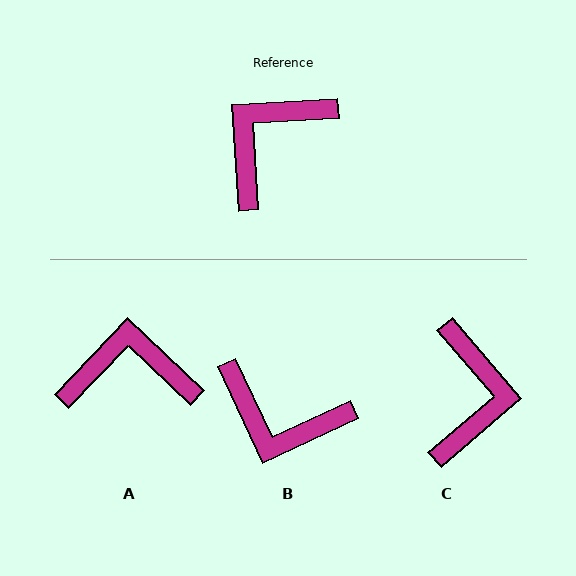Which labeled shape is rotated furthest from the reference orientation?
C, about 143 degrees away.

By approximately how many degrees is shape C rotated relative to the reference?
Approximately 143 degrees clockwise.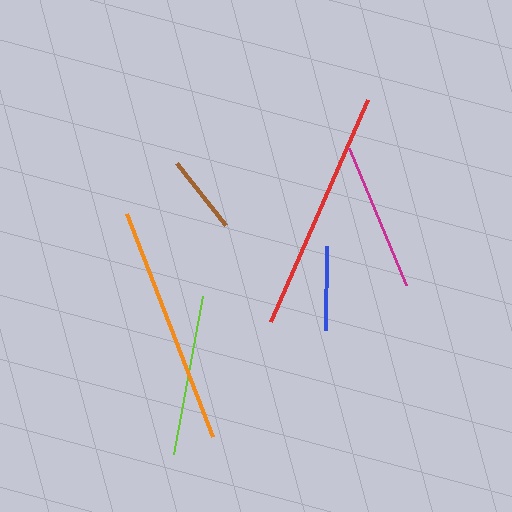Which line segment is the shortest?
The brown line is the shortest at approximately 79 pixels.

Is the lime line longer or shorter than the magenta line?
The lime line is longer than the magenta line.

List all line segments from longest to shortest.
From longest to shortest: red, orange, lime, magenta, blue, brown.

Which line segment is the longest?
The red line is the longest at approximately 242 pixels.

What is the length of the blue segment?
The blue segment is approximately 85 pixels long.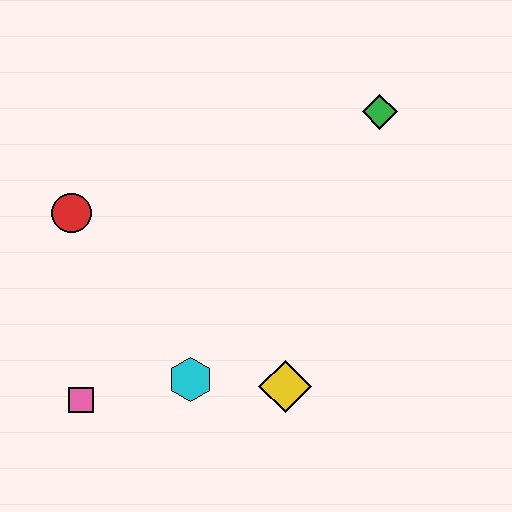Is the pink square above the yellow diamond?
No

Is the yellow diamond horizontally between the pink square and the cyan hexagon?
No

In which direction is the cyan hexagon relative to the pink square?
The cyan hexagon is to the right of the pink square.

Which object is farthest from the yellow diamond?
The green diamond is farthest from the yellow diamond.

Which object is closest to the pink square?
The cyan hexagon is closest to the pink square.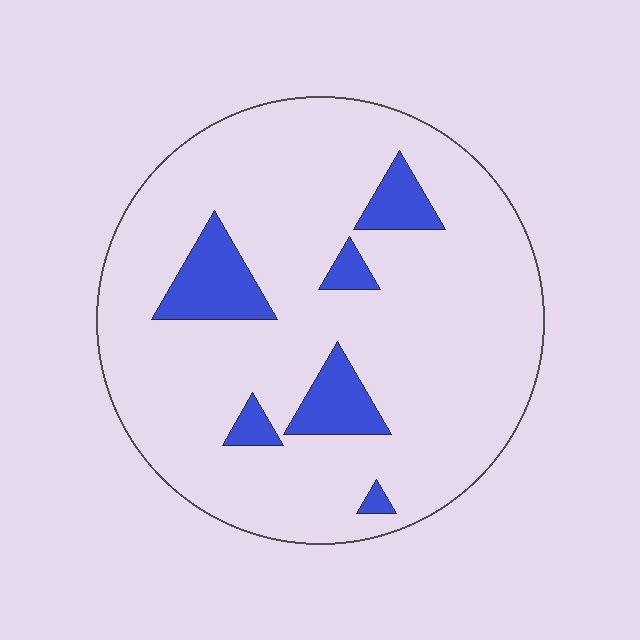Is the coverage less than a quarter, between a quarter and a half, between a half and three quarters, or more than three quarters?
Less than a quarter.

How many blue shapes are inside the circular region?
6.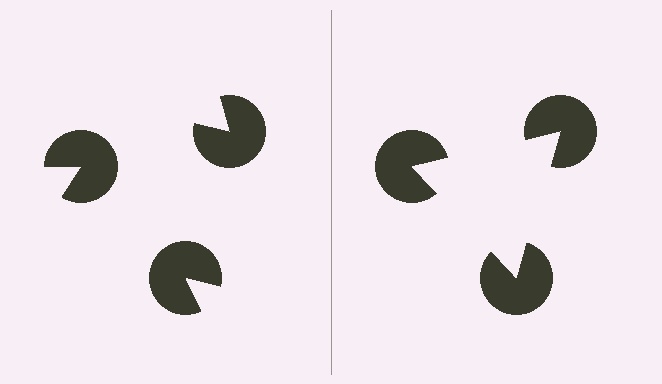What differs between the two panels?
The pac-man discs are positioned identically on both sides; only the wedge orientations differ. On the right they align to a triangle; on the left they are misaligned.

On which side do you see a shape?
An illusory triangle appears on the right side. On the left side the wedge cuts are rotated, so no coherent shape forms.